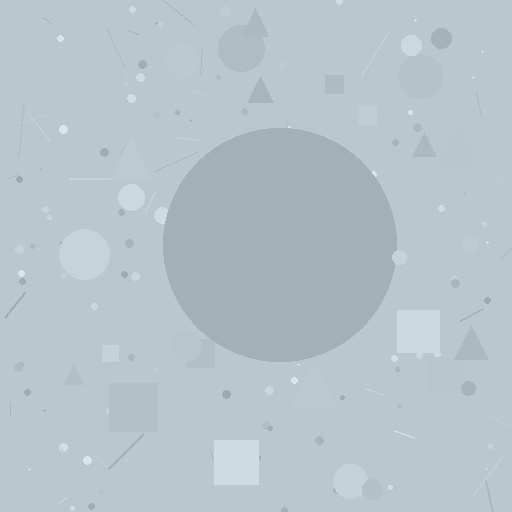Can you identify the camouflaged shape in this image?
The camouflaged shape is a circle.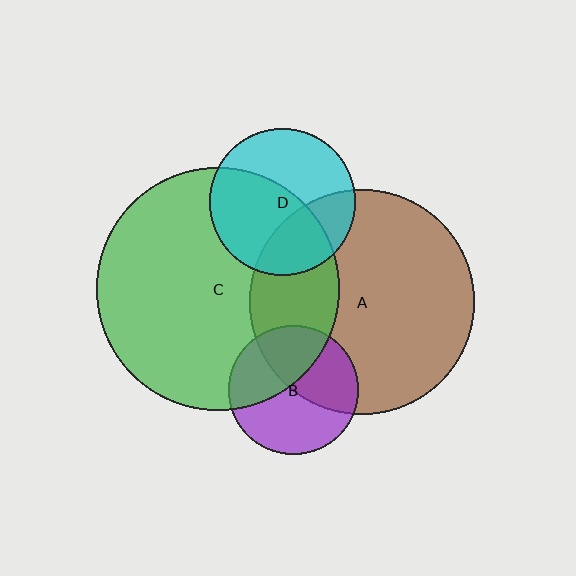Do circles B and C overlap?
Yes.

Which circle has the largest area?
Circle C (green).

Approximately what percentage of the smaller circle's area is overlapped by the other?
Approximately 40%.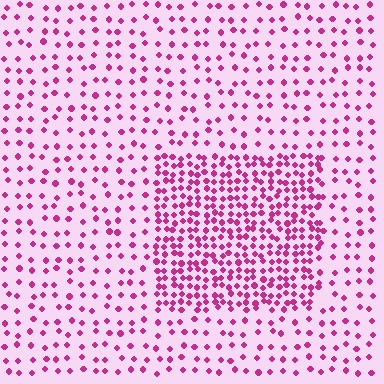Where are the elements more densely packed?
The elements are more densely packed inside the rectangle boundary.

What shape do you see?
I see a rectangle.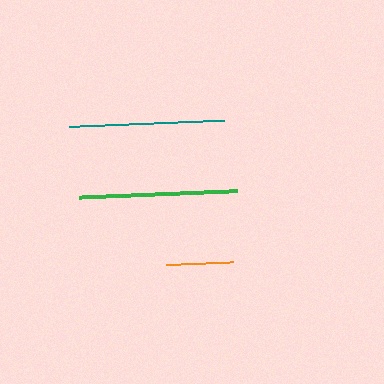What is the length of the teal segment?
The teal segment is approximately 155 pixels long.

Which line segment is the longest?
The green line is the longest at approximately 158 pixels.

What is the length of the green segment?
The green segment is approximately 158 pixels long.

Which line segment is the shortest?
The orange line is the shortest at approximately 67 pixels.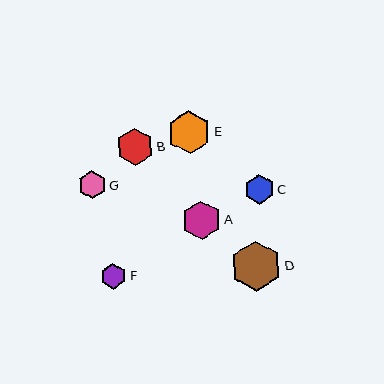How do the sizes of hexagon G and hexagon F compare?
Hexagon G and hexagon F are approximately the same size.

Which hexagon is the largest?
Hexagon D is the largest with a size of approximately 50 pixels.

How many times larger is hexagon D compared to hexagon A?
Hexagon D is approximately 1.3 times the size of hexagon A.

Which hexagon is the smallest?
Hexagon F is the smallest with a size of approximately 25 pixels.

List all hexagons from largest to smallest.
From largest to smallest: D, E, A, B, C, G, F.